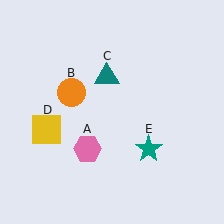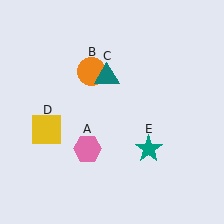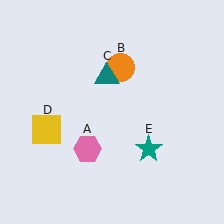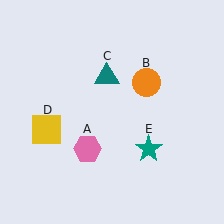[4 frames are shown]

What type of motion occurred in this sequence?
The orange circle (object B) rotated clockwise around the center of the scene.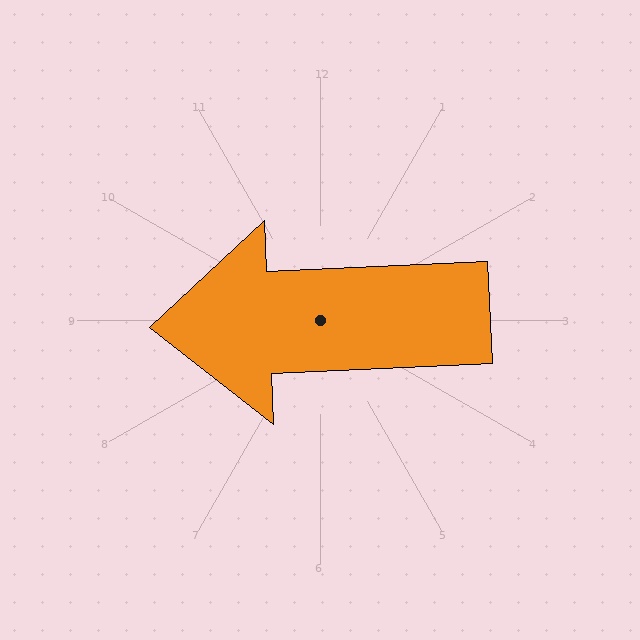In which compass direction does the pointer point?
West.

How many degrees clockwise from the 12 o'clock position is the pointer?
Approximately 268 degrees.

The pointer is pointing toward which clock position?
Roughly 9 o'clock.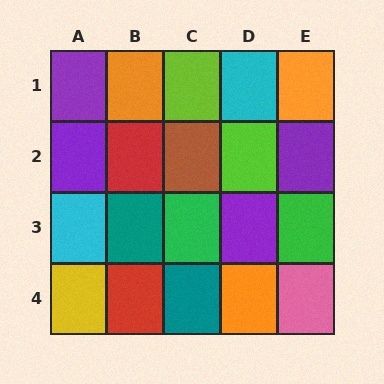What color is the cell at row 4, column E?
Pink.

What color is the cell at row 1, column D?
Cyan.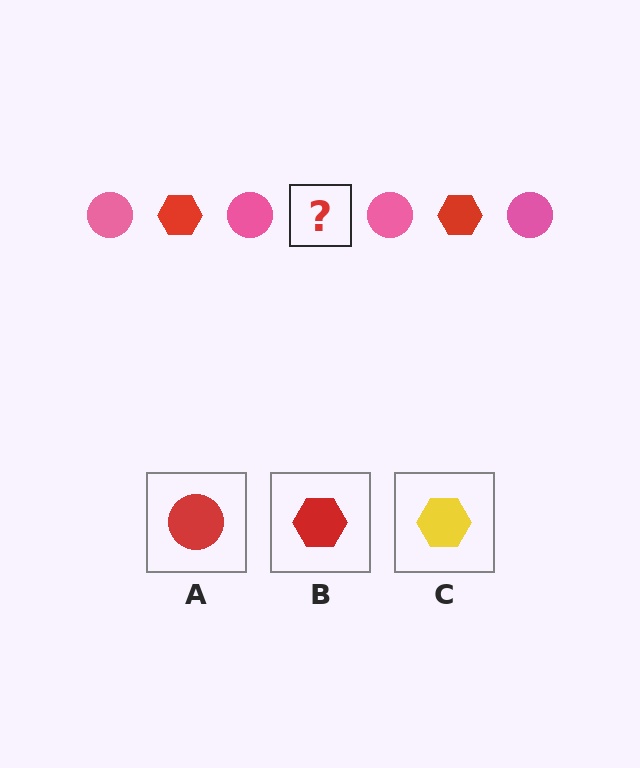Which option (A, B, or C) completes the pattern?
B.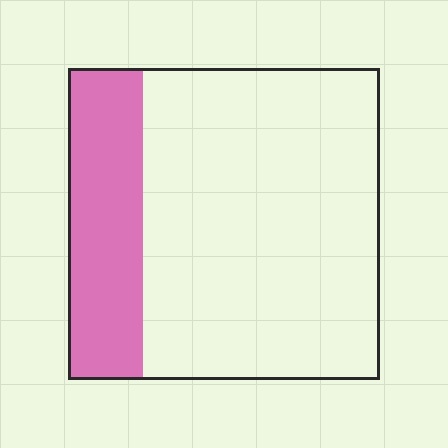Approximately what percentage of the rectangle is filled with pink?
Approximately 25%.